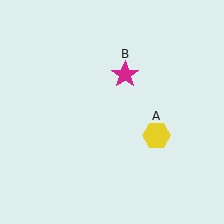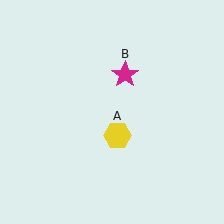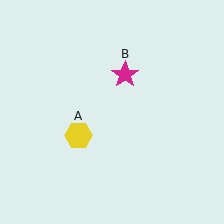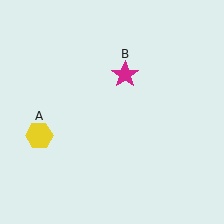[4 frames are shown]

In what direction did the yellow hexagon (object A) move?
The yellow hexagon (object A) moved left.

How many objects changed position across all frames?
1 object changed position: yellow hexagon (object A).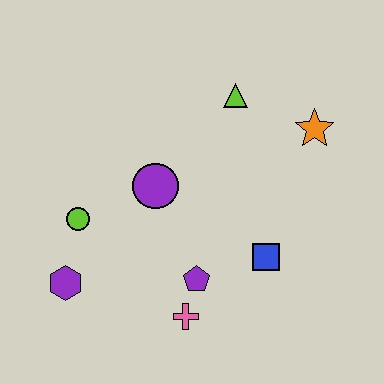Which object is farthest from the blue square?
The purple hexagon is farthest from the blue square.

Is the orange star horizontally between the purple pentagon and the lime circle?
No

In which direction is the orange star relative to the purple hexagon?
The orange star is to the right of the purple hexagon.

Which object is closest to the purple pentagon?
The pink cross is closest to the purple pentagon.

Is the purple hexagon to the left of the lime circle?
Yes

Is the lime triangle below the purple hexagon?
No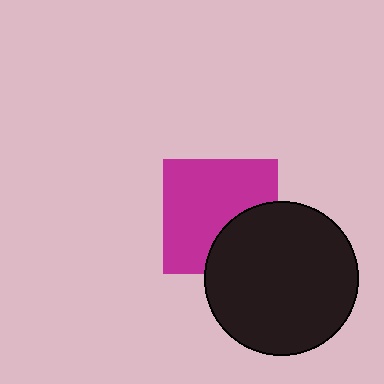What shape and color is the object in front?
The object in front is a black circle.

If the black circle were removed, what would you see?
You would see the complete magenta square.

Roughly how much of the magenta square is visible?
Most of it is visible (roughly 69%).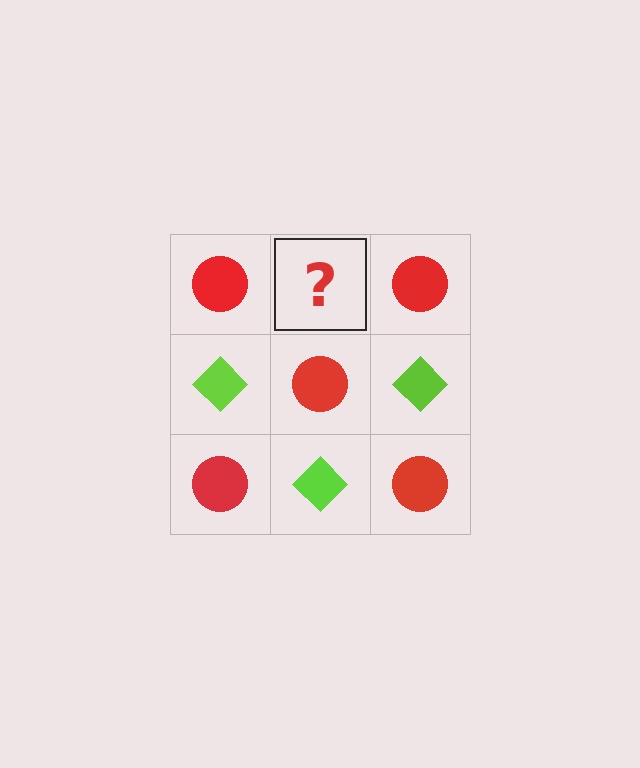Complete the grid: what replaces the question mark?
The question mark should be replaced with a lime diamond.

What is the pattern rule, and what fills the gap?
The rule is that it alternates red circle and lime diamond in a checkerboard pattern. The gap should be filled with a lime diamond.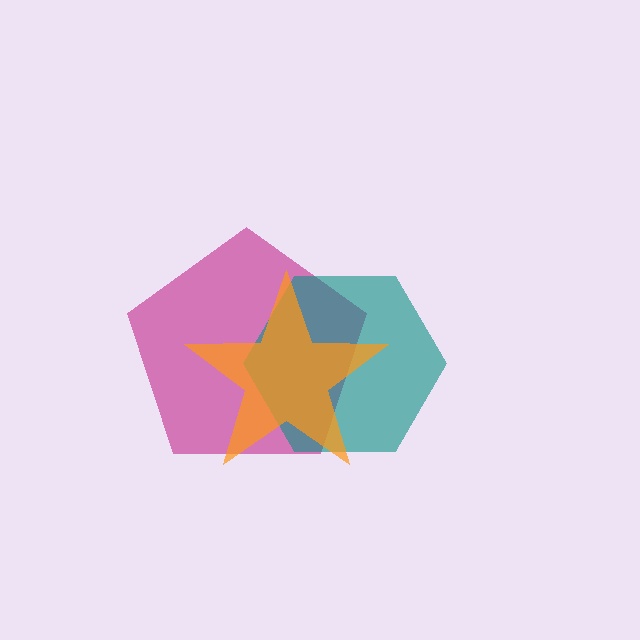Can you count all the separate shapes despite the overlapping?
Yes, there are 3 separate shapes.